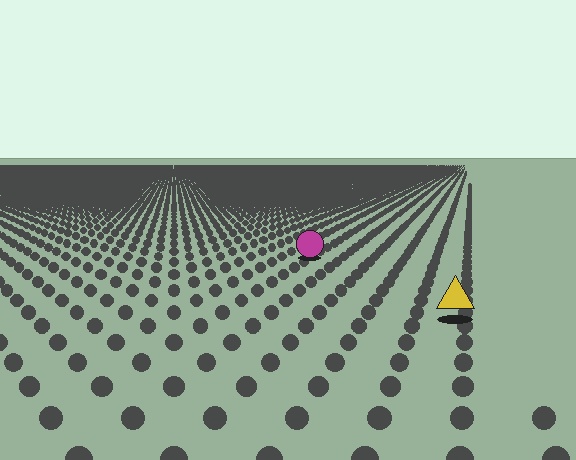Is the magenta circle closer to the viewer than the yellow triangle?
No. The yellow triangle is closer — you can tell from the texture gradient: the ground texture is coarser near it.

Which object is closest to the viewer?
The yellow triangle is closest. The texture marks near it are larger and more spread out.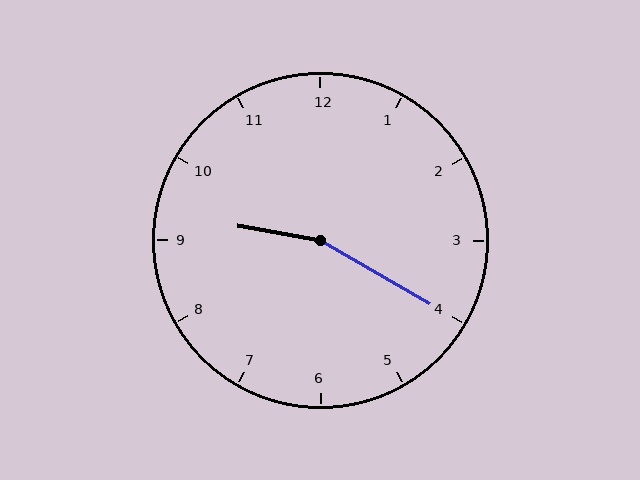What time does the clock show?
9:20.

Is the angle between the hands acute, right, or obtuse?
It is obtuse.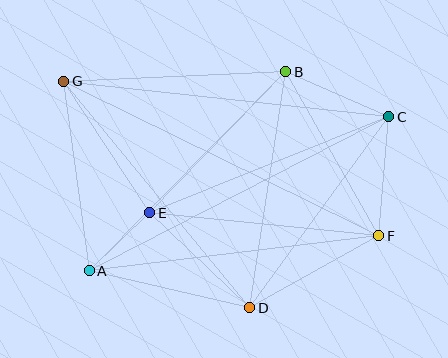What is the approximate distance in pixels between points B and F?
The distance between B and F is approximately 189 pixels.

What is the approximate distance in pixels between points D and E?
The distance between D and E is approximately 138 pixels.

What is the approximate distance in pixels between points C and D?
The distance between C and D is approximately 237 pixels.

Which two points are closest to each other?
Points A and E are closest to each other.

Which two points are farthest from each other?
Points F and G are farthest from each other.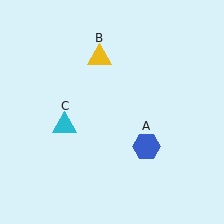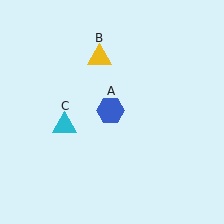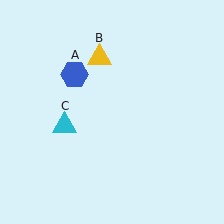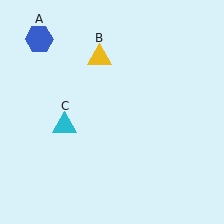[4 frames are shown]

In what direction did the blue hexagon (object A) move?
The blue hexagon (object A) moved up and to the left.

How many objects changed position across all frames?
1 object changed position: blue hexagon (object A).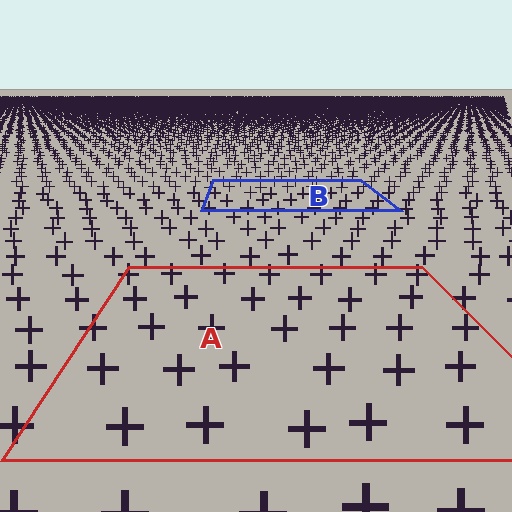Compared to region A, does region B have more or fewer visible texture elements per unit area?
Region B has more texture elements per unit area — they are packed more densely because it is farther away.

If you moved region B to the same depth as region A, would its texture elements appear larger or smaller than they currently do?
They would appear larger. At a closer depth, the same texture elements are projected at a bigger on-screen size.